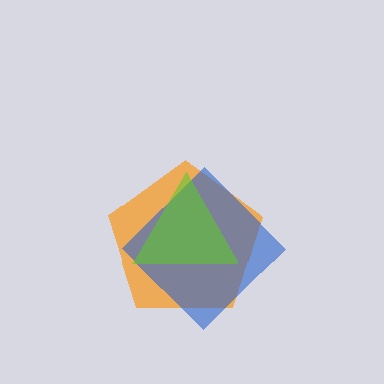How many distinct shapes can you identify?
There are 3 distinct shapes: an orange pentagon, a blue diamond, a lime triangle.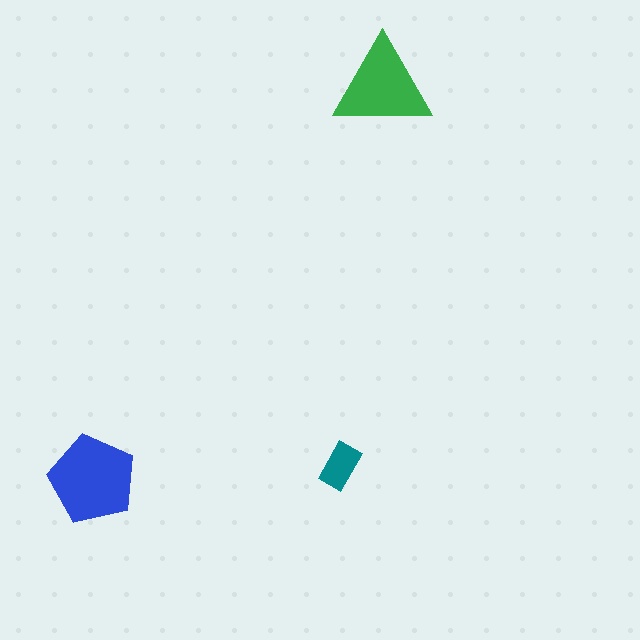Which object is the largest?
The blue pentagon.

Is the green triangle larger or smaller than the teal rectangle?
Larger.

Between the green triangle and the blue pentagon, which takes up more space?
The blue pentagon.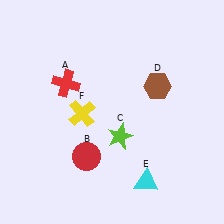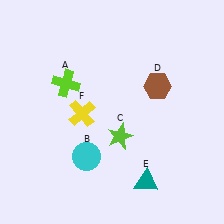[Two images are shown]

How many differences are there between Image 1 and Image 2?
There are 3 differences between the two images.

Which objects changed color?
A changed from red to lime. B changed from red to cyan. E changed from cyan to teal.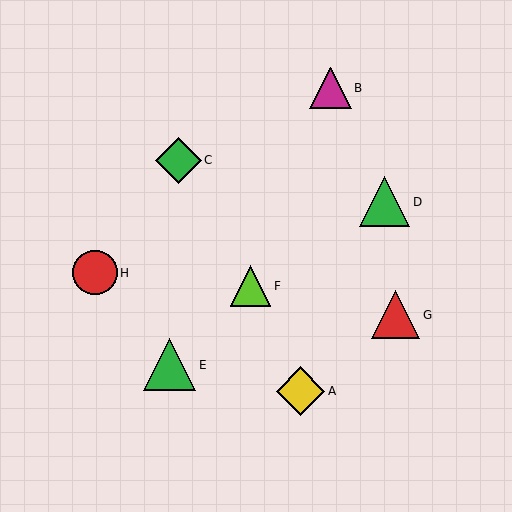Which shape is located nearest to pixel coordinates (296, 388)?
The yellow diamond (labeled A) at (300, 391) is nearest to that location.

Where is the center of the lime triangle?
The center of the lime triangle is at (251, 286).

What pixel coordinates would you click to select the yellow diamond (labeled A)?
Click at (300, 391) to select the yellow diamond A.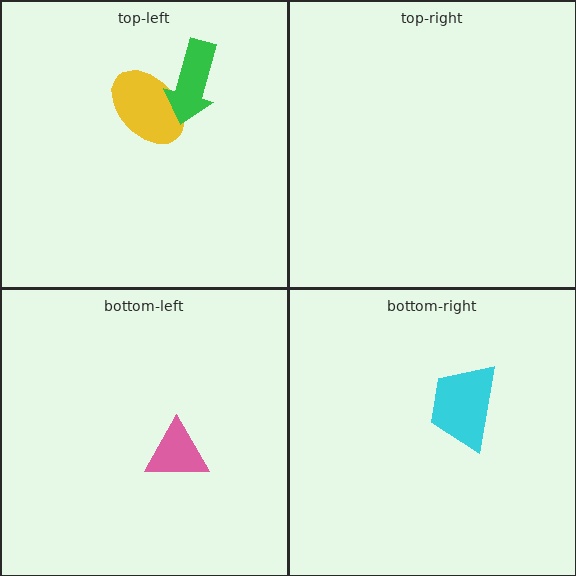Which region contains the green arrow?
The top-left region.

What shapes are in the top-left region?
The yellow ellipse, the green arrow.